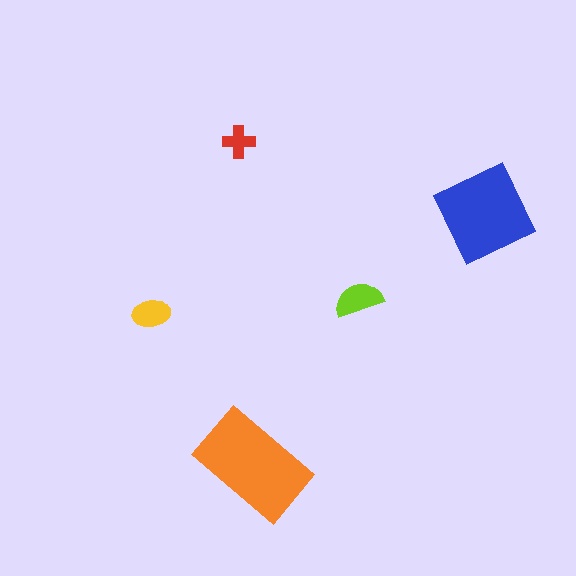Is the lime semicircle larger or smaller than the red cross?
Larger.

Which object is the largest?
The orange rectangle.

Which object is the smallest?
The red cross.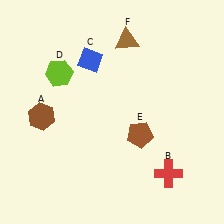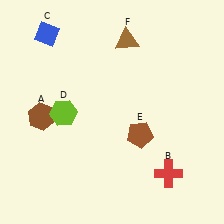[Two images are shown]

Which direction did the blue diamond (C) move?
The blue diamond (C) moved left.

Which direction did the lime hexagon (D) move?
The lime hexagon (D) moved down.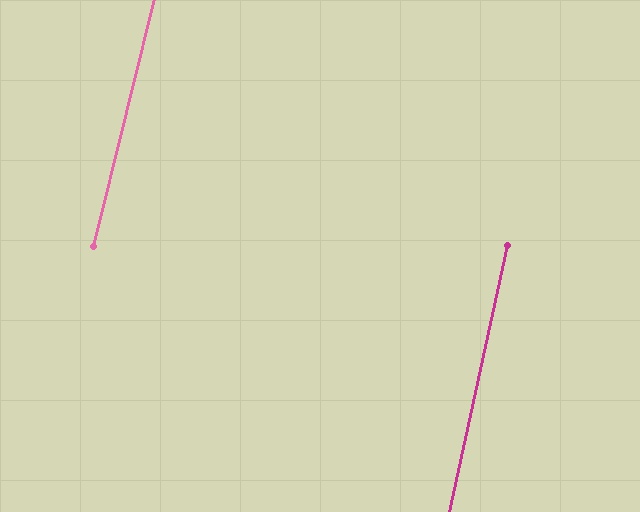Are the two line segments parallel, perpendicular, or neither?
Parallel — their directions differ by only 1.7°.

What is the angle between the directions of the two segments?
Approximately 2 degrees.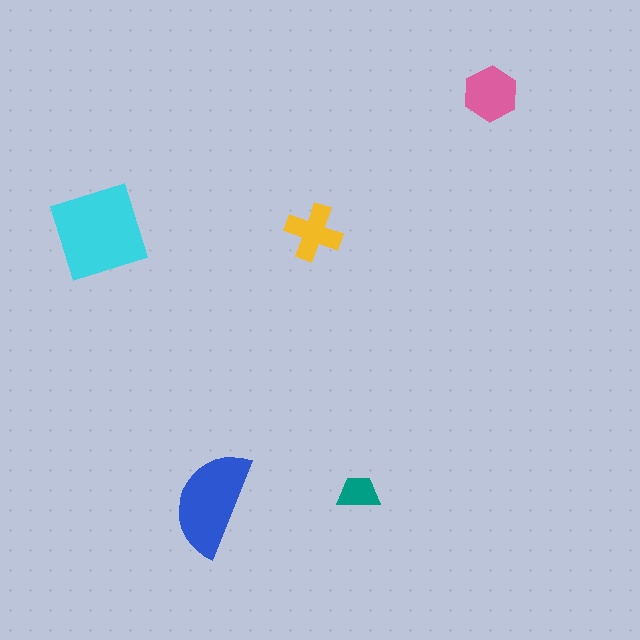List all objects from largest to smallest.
The cyan square, the blue semicircle, the pink hexagon, the yellow cross, the teal trapezoid.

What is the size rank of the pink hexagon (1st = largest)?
3rd.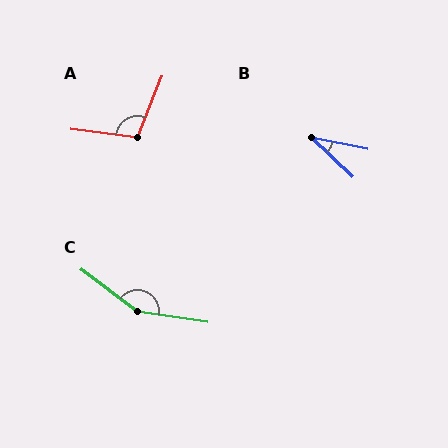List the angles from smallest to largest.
B (32°), A (105°), C (151°).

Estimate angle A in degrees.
Approximately 105 degrees.